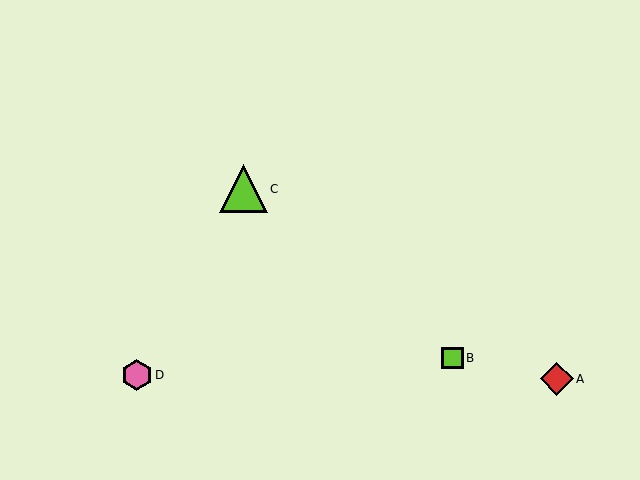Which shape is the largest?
The lime triangle (labeled C) is the largest.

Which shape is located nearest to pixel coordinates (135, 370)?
The pink hexagon (labeled D) at (137, 375) is nearest to that location.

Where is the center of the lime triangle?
The center of the lime triangle is at (243, 189).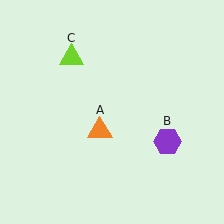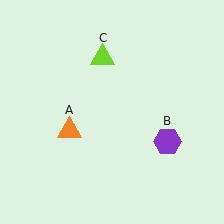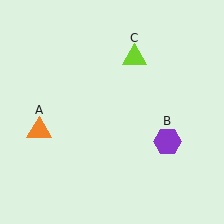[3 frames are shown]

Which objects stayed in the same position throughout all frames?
Purple hexagon (object B) remained stationary.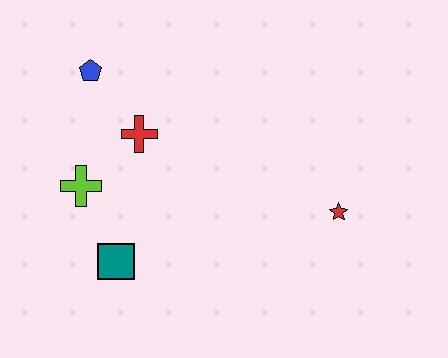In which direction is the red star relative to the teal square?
The red star is to the right of the teal square.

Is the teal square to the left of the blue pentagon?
No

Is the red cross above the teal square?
Yes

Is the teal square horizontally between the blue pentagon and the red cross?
Yes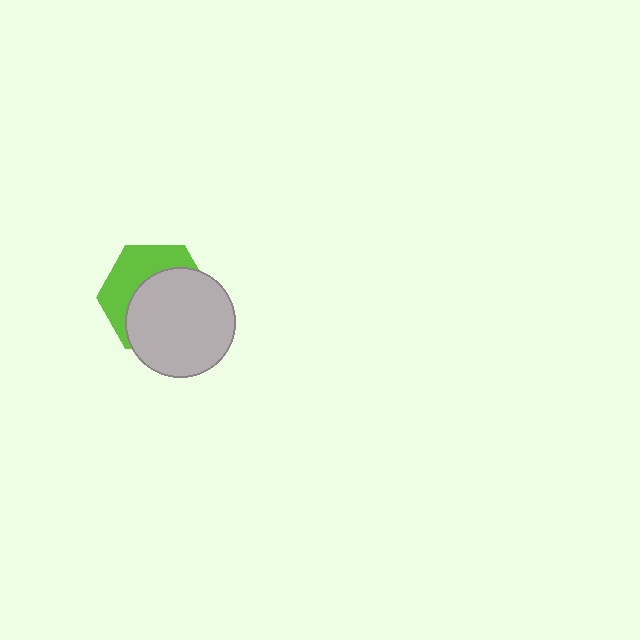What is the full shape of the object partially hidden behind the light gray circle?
The partially hidden object is a lime hexagon.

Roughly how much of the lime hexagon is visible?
A small part of it is visible (roughly 40%).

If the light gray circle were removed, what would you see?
You would see the complete lime hexagon.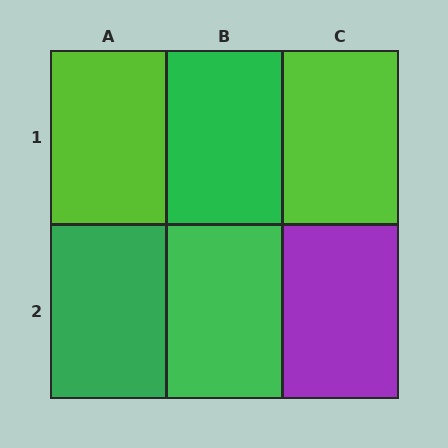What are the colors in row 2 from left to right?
Green, green, purple.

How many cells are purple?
1 cell is purple.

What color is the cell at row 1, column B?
Green.